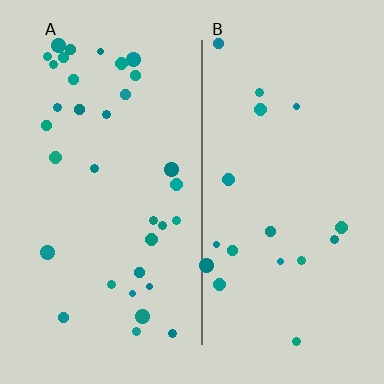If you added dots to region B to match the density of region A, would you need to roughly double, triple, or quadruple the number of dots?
Approximately double.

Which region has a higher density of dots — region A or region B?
A (the left).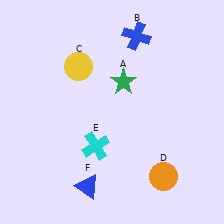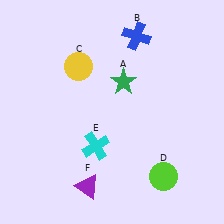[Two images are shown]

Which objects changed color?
D changed from orange to lime. F changed from blue to purple.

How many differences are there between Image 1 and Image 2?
There are 2 differences between the two images.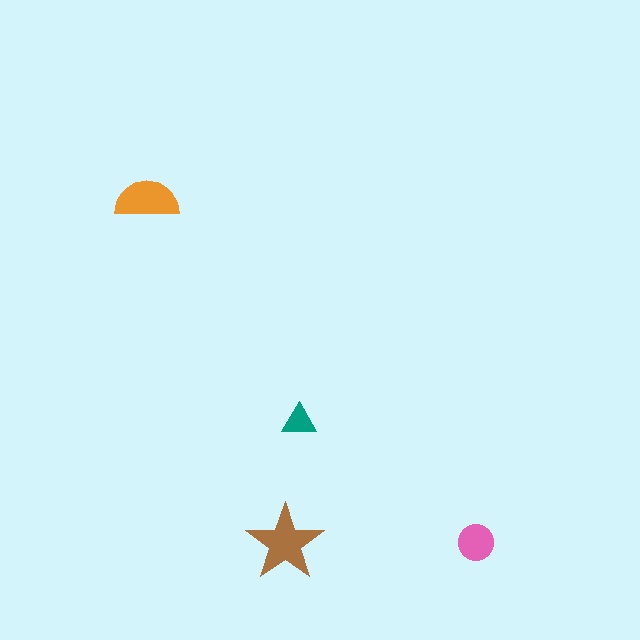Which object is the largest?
The brown star.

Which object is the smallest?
The teal triangle.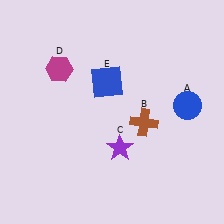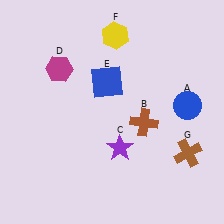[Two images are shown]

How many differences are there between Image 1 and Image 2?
There are 2 differences between the two images.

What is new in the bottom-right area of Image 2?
A brown cross (G) was added in the bottom-right area of Image 2.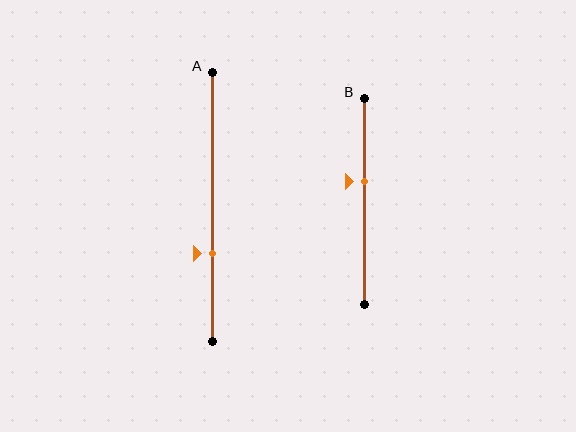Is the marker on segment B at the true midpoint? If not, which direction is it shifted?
No, the marker on segment B is shifted upward by about 10% of the segment length.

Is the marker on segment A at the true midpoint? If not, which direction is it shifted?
No, the marker on segment A is shifted downward by about 17% of the segment length.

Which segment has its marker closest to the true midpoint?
Segment B has its marker closest to the true midpoint.